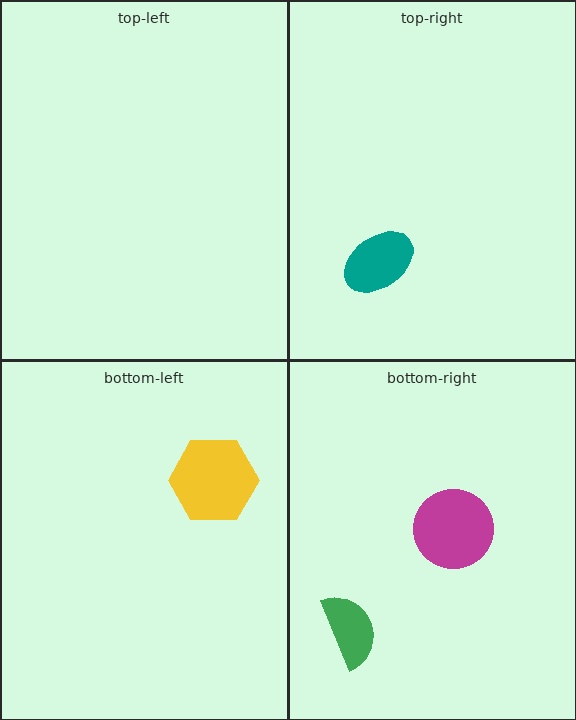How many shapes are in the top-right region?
1.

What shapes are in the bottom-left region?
The yellow hexagon.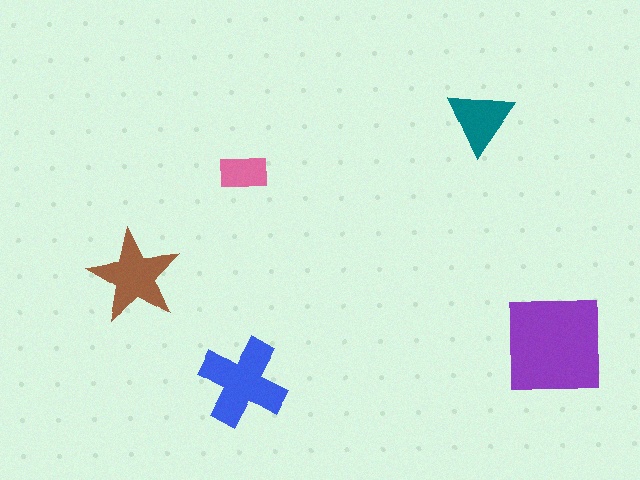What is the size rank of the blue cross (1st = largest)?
2nd.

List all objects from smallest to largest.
The pink rectangle, the teal triangle, the brown star, the blue cross, the purple square.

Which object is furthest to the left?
The brown star is leftmost.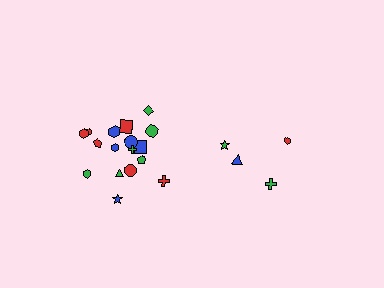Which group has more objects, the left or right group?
The left group.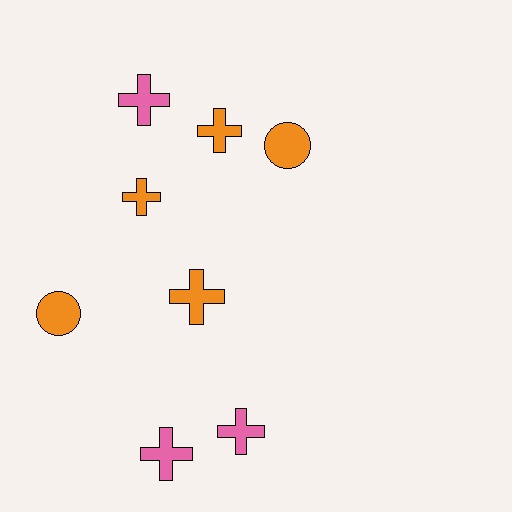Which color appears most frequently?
Orange, with 5 objects.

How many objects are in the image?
There are 8 objects.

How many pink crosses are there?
There are 3 pink crosses.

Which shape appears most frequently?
Cross, with 6 objects.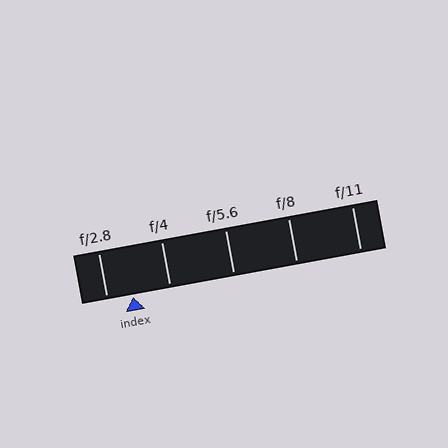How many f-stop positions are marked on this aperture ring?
There are 5 f-stop positions marked.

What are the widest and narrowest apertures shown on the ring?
The widest aperture shown is f/2.8 and the narrowest is f/11.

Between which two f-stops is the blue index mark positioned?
The index mark is between f/2.8 and f/4.